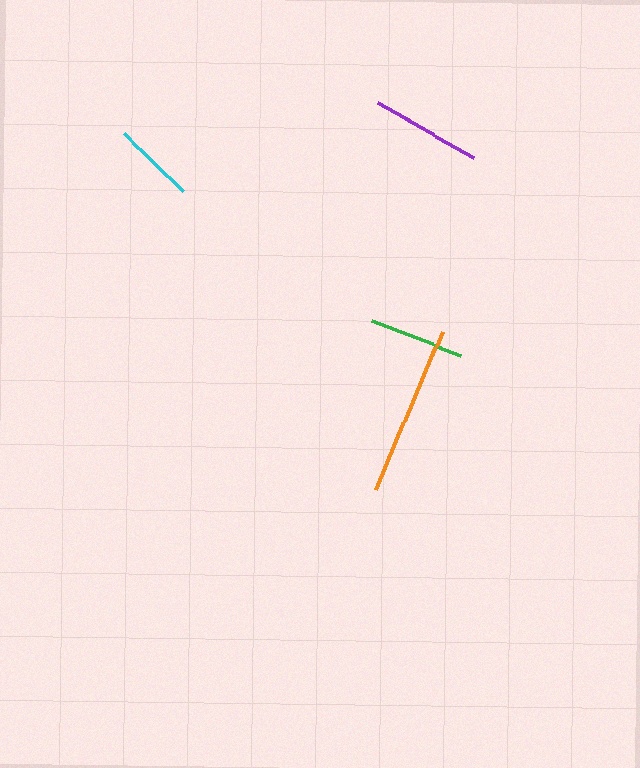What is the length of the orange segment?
The orange segment is approximately 172 pixels long.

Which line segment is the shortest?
The cyan line is the shortest at approximately 82 pixels.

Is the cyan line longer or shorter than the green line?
The green line is longer than the cyan line.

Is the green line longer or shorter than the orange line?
The orange line is longer than the green line.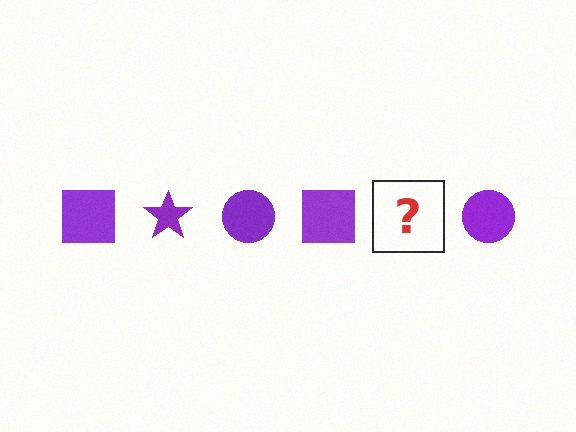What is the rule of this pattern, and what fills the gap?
The rule is that the pattern cycles through square, star, circle shapes in purple. The gap should be filled with a purple star.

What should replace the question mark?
The question mark should be replaced with a purple star.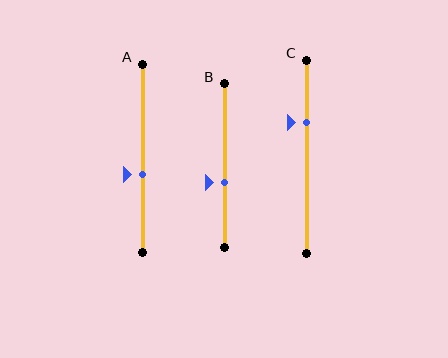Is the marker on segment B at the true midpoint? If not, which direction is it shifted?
No, the marker on segment B is shifted downward by about 10% of the segment length.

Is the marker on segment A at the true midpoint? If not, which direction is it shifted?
No, the marker on segment A is shifted downward by about 9% of the segment length.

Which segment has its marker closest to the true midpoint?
Segment A has its marker closest to the true midpoint.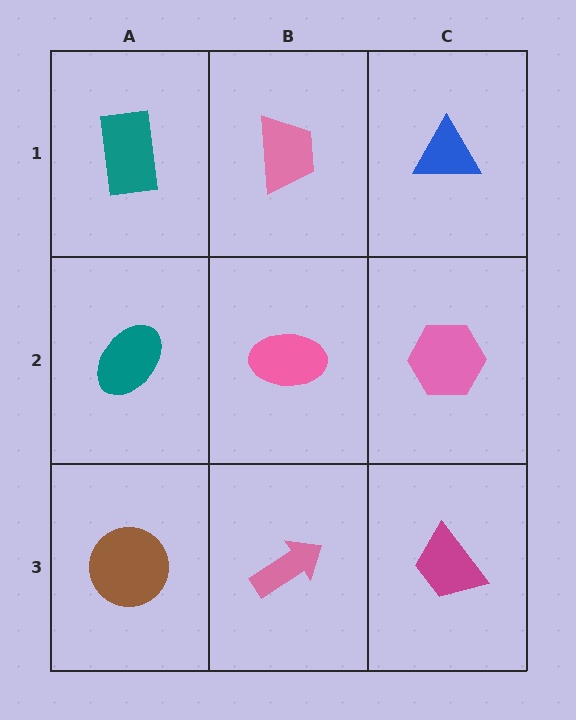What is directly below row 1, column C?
A pink hexagon.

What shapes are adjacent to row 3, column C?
A pink hexagon (row 2, column C), a pink arrow (row 3, column B).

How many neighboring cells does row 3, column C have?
2.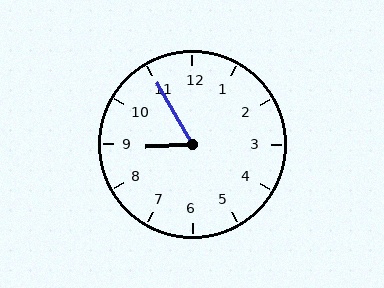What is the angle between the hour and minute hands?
Approximately 62 degrees.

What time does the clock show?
8:55.